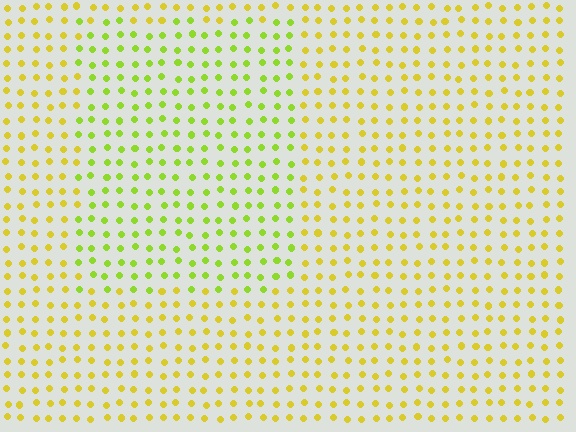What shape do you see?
I see a rectangle.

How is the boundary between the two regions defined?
The boundary is defined purely by a slight shift in hue (about 31 degrees). Spacing, size, and orientation are identical on both sides.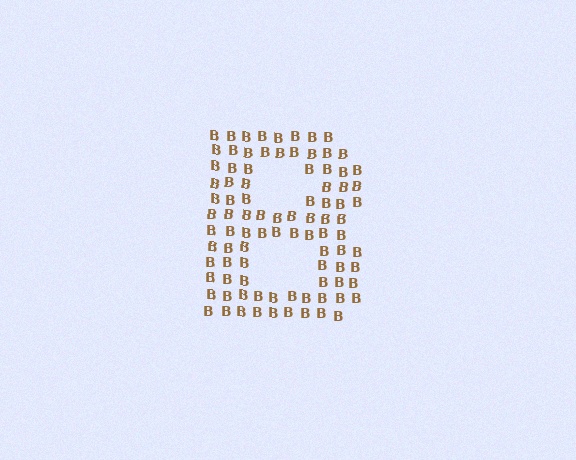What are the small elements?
The small elements are letter B's.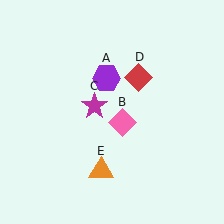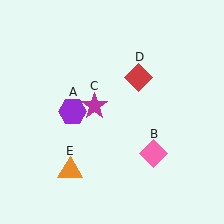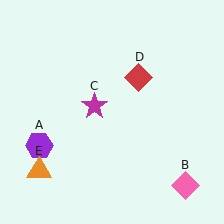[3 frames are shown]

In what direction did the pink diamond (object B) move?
The pink diamond (object B) moved down and to the right.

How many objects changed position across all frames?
3 objects changed position: purple hexagon (object A), pink diamond (object B), orange triangle (object E).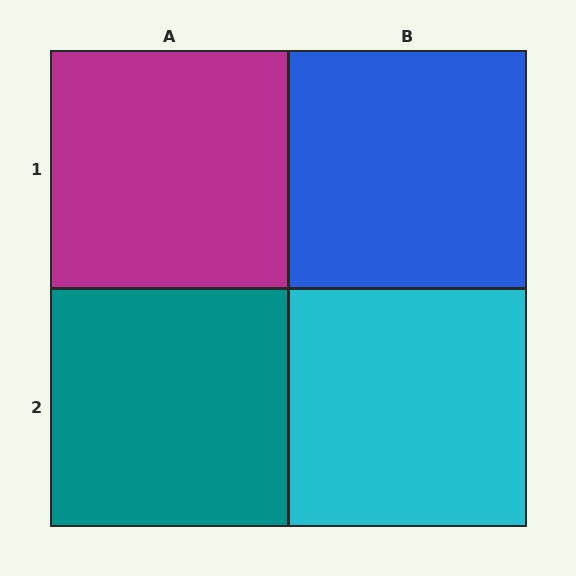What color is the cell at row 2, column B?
Cyan.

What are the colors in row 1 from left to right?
Magenta, blue.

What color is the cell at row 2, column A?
Teal.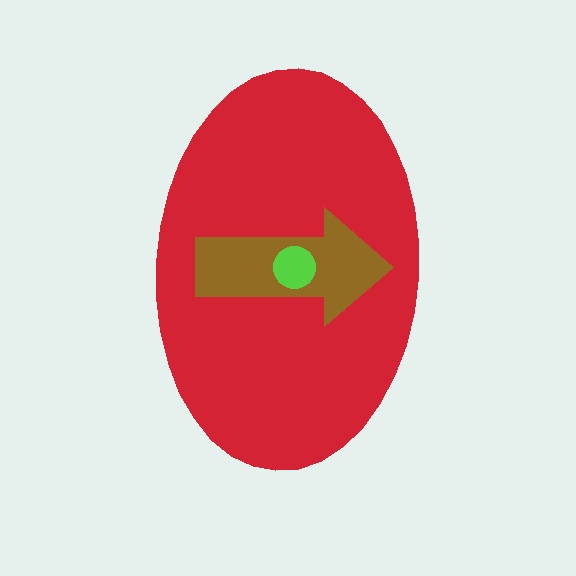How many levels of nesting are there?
3.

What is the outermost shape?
The red ellipse.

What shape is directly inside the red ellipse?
The brown arrow.